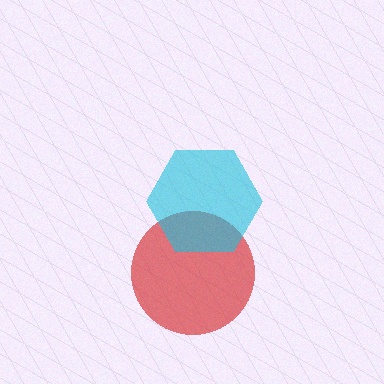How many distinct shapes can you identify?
There are 2 distinct shapes: a red circle, a cyan hexagon.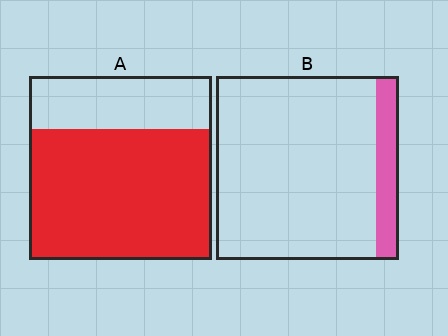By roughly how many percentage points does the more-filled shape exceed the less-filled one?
By roughly 60 percentage points (A over B).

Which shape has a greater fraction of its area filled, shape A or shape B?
Shape A.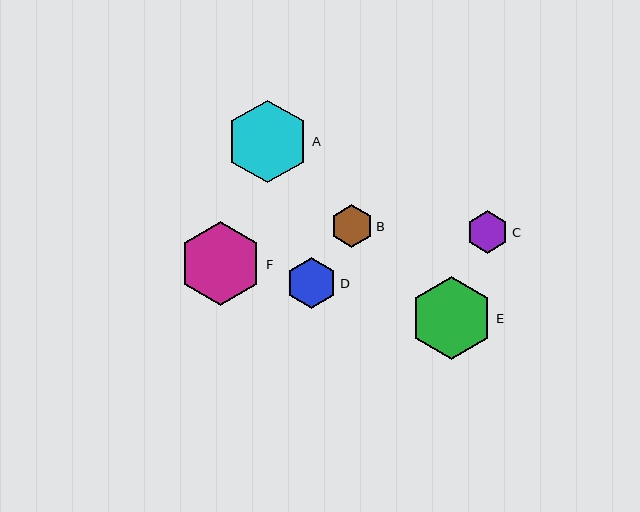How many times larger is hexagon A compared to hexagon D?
Hexagon A is approximately 1.6 times the size of hexagon D.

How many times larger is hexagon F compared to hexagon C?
Hexagon F is approximately 2.0 times the size of hexagon C.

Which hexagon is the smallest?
Hexagon C is the smallest with a size of approximately 42 pixels.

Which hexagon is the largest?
Hexagon F is the largest with a size of approximately 84 pixels.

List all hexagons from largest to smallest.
From largest to smallest: F, A, E, D, B, C.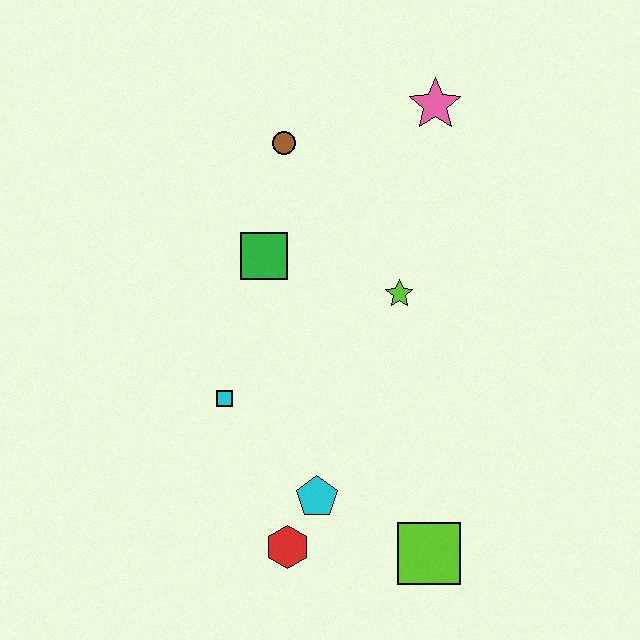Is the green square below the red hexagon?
No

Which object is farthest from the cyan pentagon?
The pink star is farthest from the cyan pentagon.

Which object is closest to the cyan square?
The cyan pentagon is closest to the cyan square.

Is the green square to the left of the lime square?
Yes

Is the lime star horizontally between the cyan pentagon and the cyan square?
No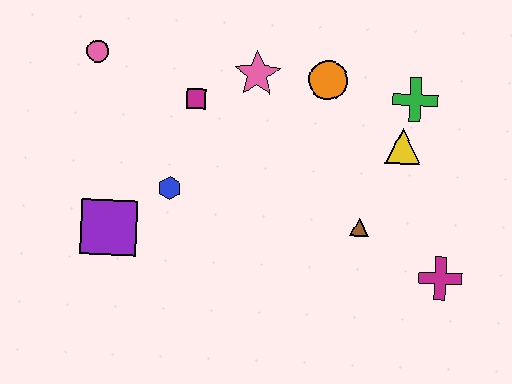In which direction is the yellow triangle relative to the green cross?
The yellow triangle is below the green cross.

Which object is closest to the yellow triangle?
The green cross is closest to the yellow triangle.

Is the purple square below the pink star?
Yes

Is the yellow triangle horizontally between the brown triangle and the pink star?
No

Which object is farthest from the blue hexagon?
The magenta cross is farthest from the blue hexagon.